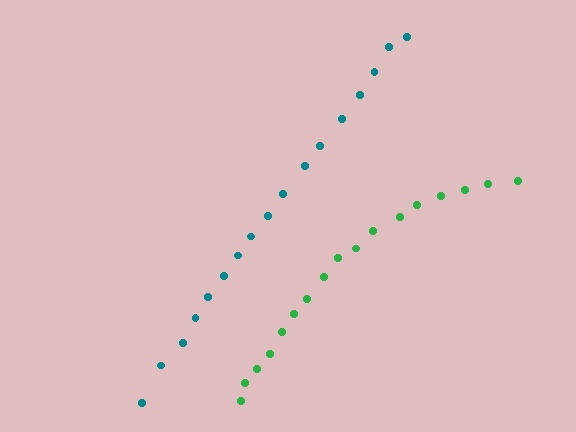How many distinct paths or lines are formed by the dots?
There are 2 distinct paths.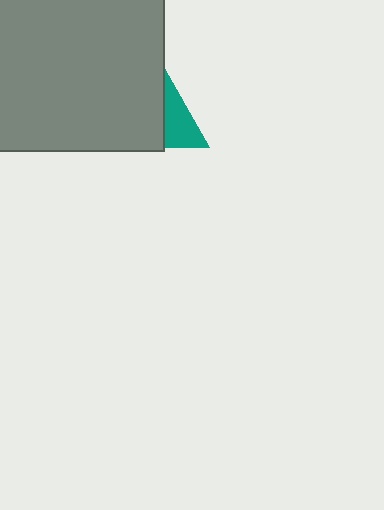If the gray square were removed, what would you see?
You would see the complete teal triangle.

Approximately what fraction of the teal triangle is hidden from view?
Roughly 66% of the teal triangle is hidden behind the gray square.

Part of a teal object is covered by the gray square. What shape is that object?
It is a triangle.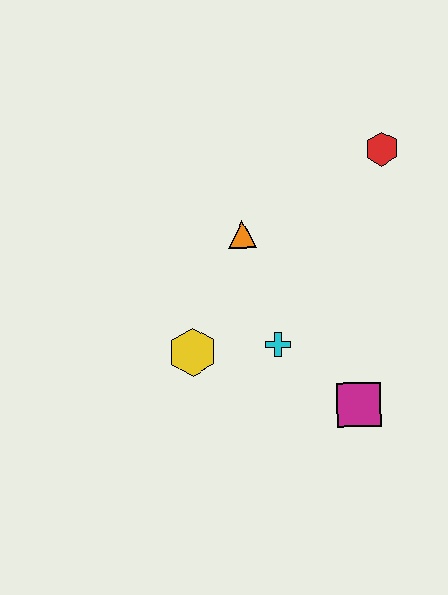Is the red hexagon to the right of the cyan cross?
Yes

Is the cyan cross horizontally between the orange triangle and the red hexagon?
Yes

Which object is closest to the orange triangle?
The cyan cross is closest to the orange triangle.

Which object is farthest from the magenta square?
The red hexagon is farthest from the magenta square.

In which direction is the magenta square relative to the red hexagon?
The magenta square is below the red hexagon.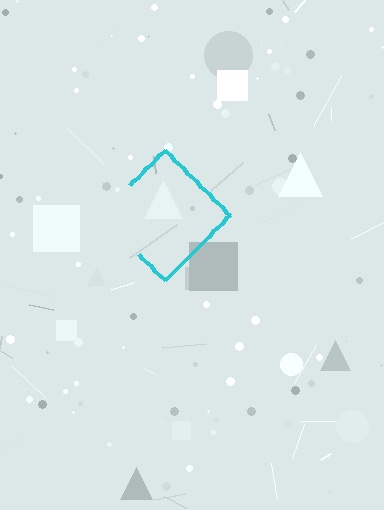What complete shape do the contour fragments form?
The contour fragments form a diamond.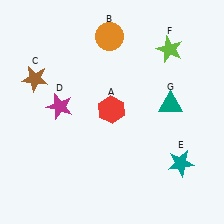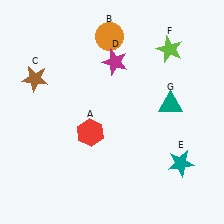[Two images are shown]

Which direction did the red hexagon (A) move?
The red hexagon (A) moved down.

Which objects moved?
The objects that moved are: the red hexagon (A), the magenta star (D).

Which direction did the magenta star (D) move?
The magenta star (D) moved right.